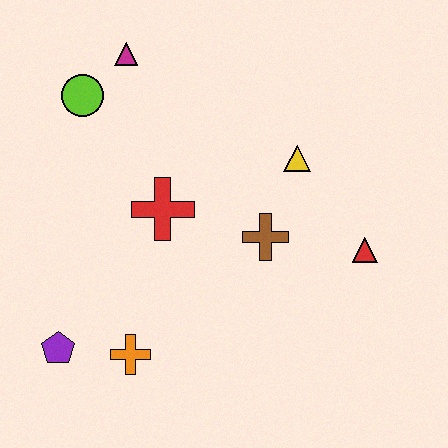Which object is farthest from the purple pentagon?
The red triangle is farthest from the purple pentagon.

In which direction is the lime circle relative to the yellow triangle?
The lime circle is to the left of the yellow triangle.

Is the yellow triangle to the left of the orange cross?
No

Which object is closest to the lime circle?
The magenta triangle is closest to the lime circle.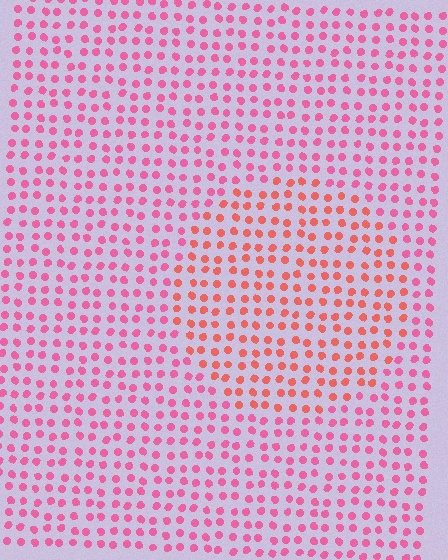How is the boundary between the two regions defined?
The boundary is defined purely by a slight shift in hue (about 30 degrees). Spacing, size, and orientation are identical on both sides.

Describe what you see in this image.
The image is filled with small pink elements in a uniform arrangement. A circle-shaped region is visible where the elements are tinted to a slightly different hue, forming a subtle color boundary.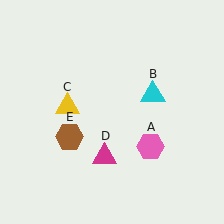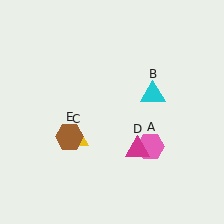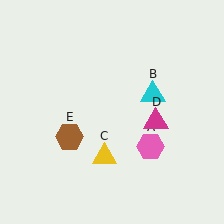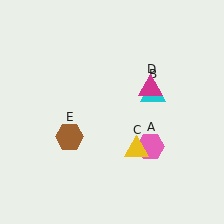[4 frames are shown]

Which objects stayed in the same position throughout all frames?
Pink hexagon (object A) and cyan triangle (object B) and brown hexagon (object E) remained stationary.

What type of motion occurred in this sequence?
The yellow triangle (object C), magenta triangle (object D) rotated counterclockwise around the center of the scene.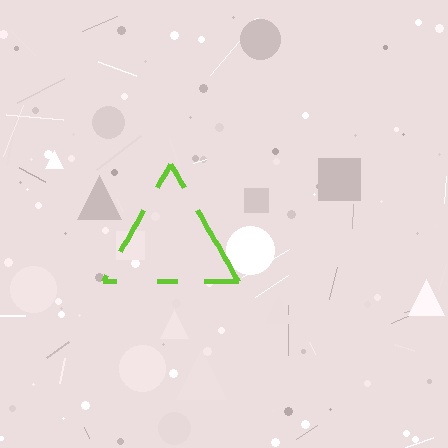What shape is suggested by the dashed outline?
The dashed outline suggests a triangle.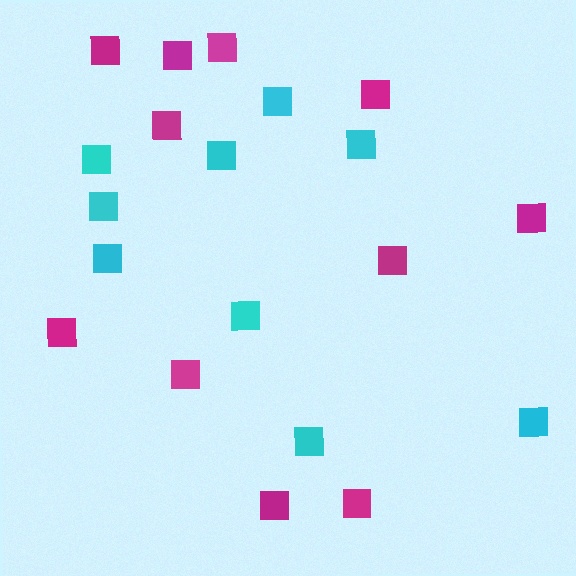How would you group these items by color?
There are 2 groups: one group of cyan squares (9) and one group of magenta squares (11).